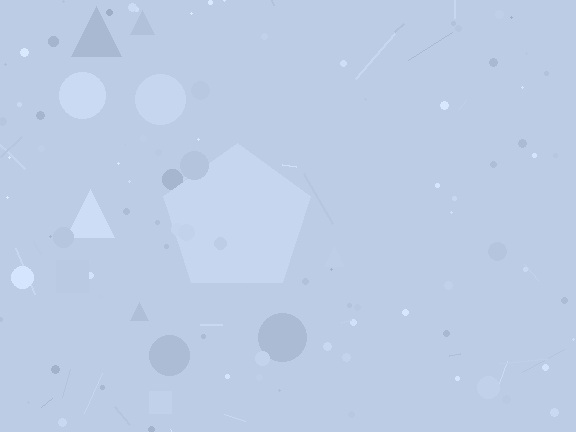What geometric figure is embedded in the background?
A pentagon is embedded in the background.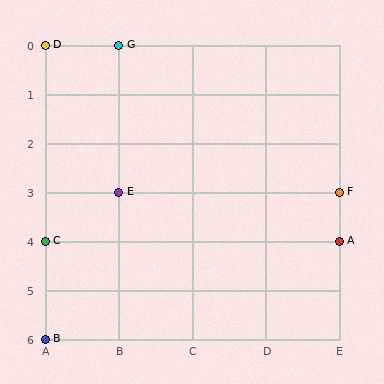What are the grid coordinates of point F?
Point F is at grid coordinates (E, 3).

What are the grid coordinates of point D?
Point D is at grid coordinates (A, 0).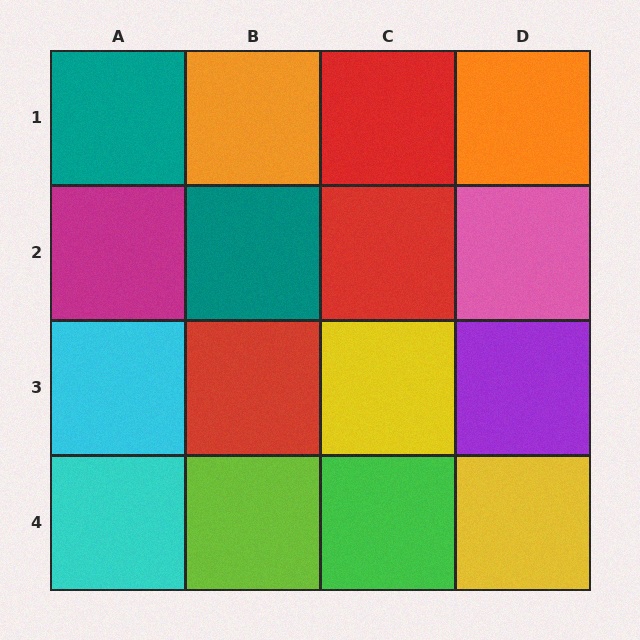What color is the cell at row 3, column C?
Yellow.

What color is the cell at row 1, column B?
Orange.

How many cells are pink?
1 cell is pink.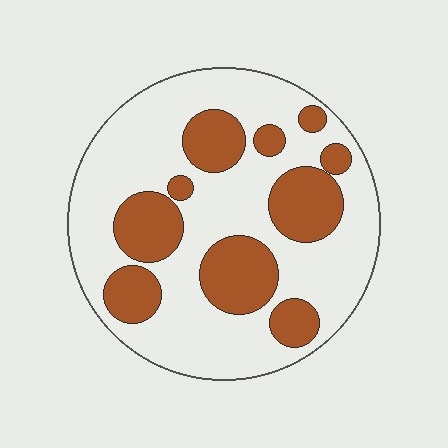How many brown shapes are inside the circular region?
10.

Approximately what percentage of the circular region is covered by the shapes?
Approximately 30%.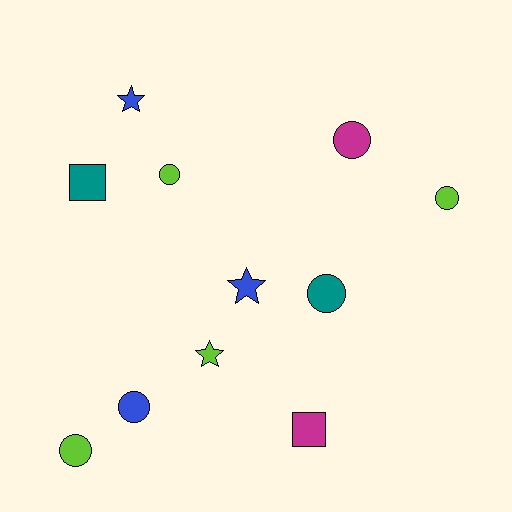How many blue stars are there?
There are 2 blue stars.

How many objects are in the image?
There are 11 objects.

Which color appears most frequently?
Lime, with 4 objects.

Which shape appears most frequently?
Circle, with 6 objects.